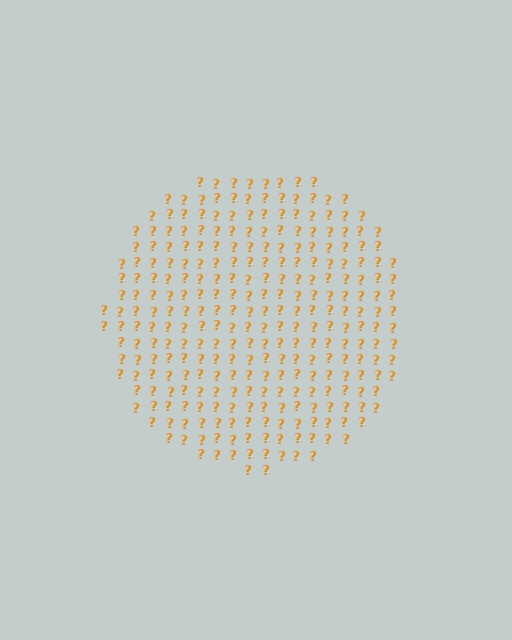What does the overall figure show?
The overall figure shows a circle.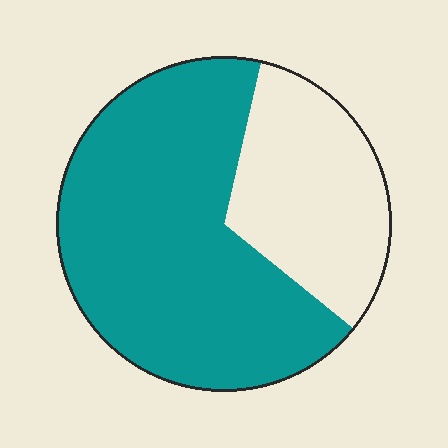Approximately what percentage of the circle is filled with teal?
Approximately 70%.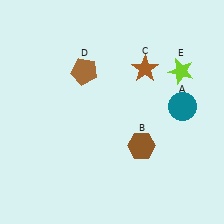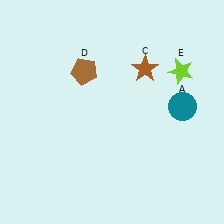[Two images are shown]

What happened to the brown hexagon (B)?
The brown hexagon (B) was removed in Image 2. It was in the bottom-right area of Image 1.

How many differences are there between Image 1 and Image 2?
There is 1 difference between the two images.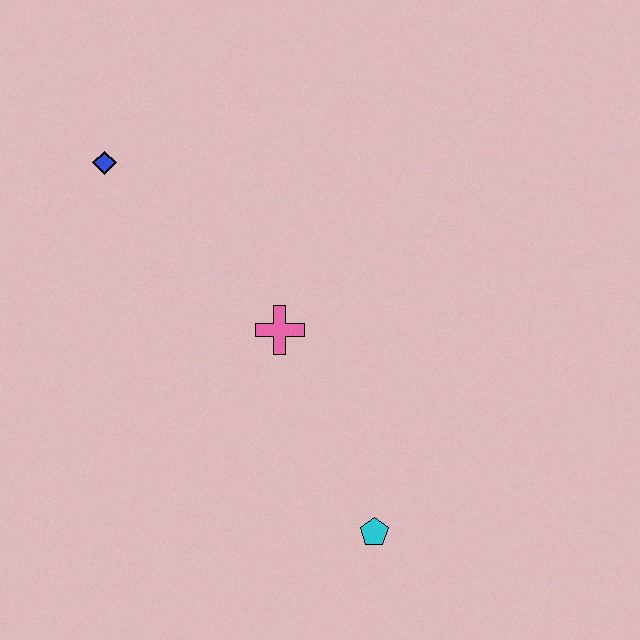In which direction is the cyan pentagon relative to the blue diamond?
The cyan pentagon is below the blue diamond.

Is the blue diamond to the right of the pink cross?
No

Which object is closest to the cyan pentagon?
The pink cross is closest to the cyan pentagon.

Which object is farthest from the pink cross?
The blue diamond is farthest from the pink cross.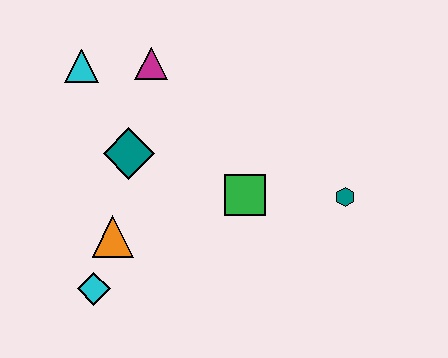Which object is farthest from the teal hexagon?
The cyan triangle is farthest from the teal hexagon.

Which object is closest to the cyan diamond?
The orange triangle is closest to the cyan diamond.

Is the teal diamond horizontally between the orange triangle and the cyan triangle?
No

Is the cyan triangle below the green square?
No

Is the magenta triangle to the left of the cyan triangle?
No